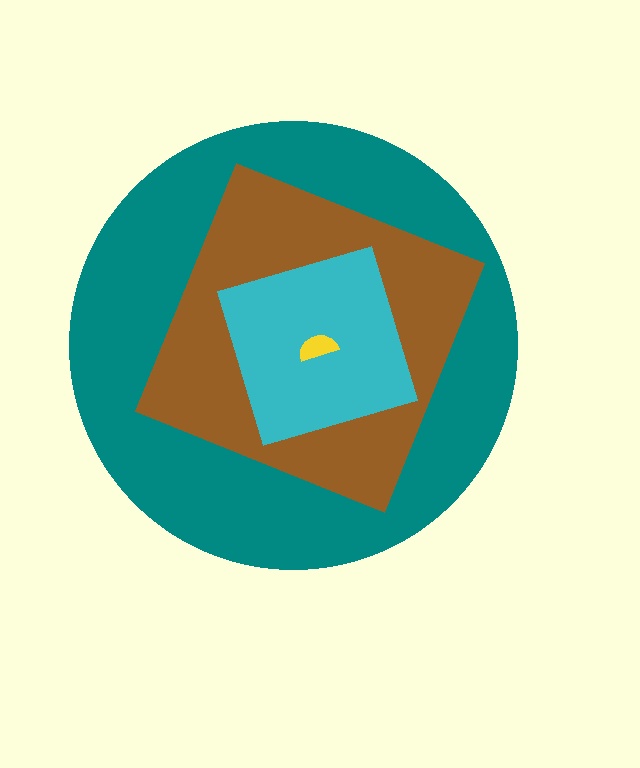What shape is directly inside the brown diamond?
The cyan square.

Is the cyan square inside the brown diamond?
Yes.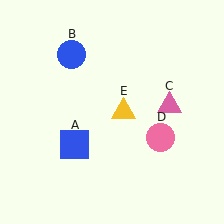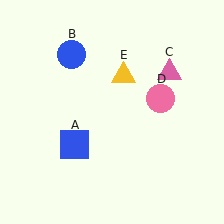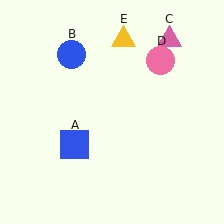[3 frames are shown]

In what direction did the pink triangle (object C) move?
The pink triangle (object C) moved up.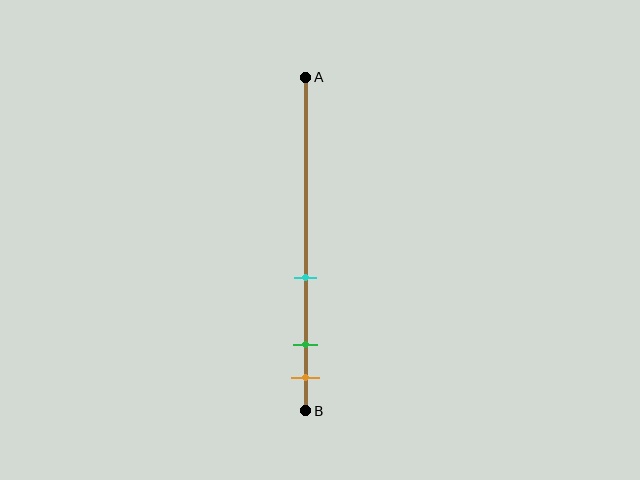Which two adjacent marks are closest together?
The green and orange marks are the closest adjacent pair.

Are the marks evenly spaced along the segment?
No, the marks are not evenly spaced.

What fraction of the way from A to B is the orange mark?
The orange mark is approximately 90% (0.9) of the way from A to B.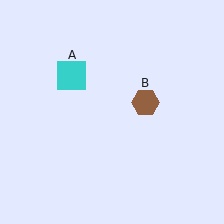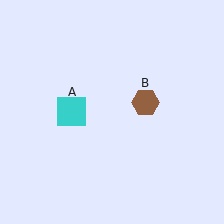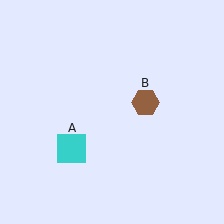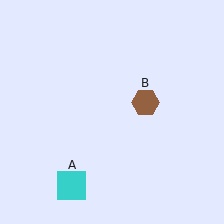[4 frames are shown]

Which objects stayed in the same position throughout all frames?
Brown hexagon (object B) remained stationary.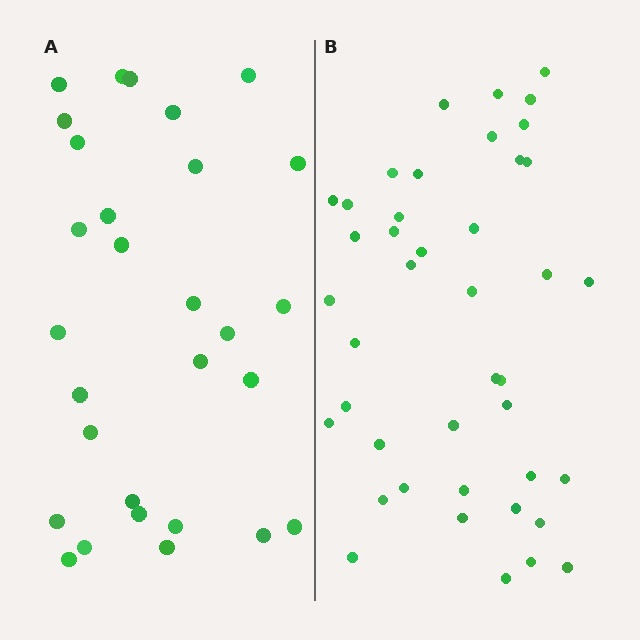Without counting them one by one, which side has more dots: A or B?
Region B (the right region) has more dots.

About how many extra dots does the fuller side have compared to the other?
Region B has approximately 15 more dots than region A.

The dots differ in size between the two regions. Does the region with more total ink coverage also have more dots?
No. Region A has more total ink coverage because its dots are larger, but region B actually contains more individual dots. Total area can be misleading — the number of items is what matters here.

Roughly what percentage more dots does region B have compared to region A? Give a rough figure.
About 45% more.